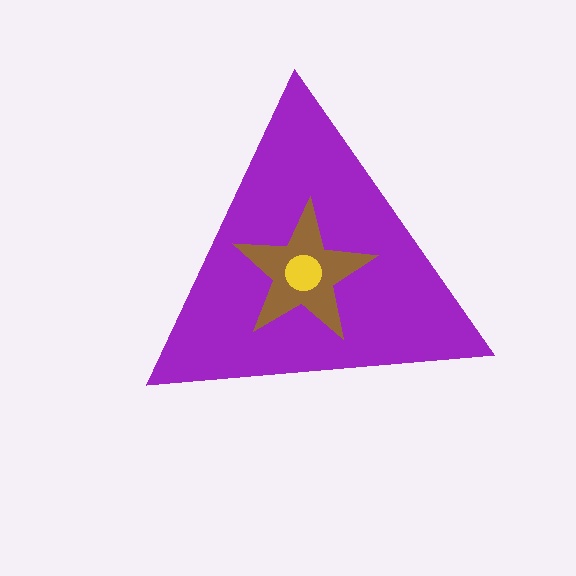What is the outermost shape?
The purple triangle.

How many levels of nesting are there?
3.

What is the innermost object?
The yellow circle.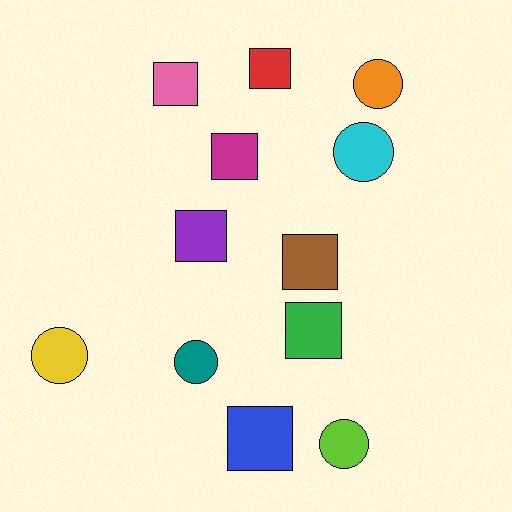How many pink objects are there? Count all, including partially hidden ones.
There is 1 pink object.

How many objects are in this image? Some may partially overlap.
There are 12 objects.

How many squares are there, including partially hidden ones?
There are 7 squares.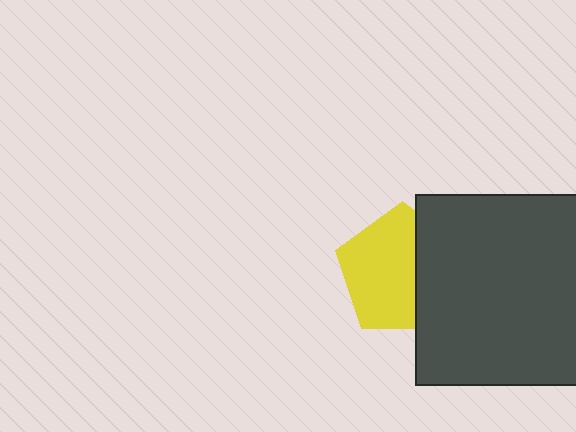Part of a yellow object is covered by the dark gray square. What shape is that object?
It is a pentagon.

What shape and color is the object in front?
The object in front is a dark gray square.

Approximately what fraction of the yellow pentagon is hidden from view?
Roughly 36% of the yellow pentagon is hidden behind the dark gray square.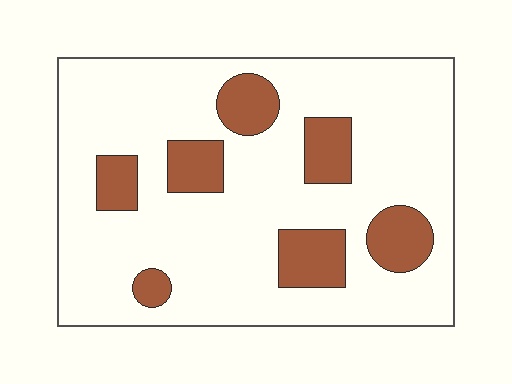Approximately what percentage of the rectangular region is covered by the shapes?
Approximately 20%.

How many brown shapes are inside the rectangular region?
7.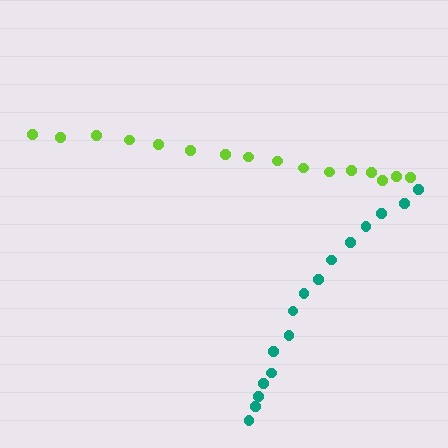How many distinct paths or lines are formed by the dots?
There are 2 distinct paths.